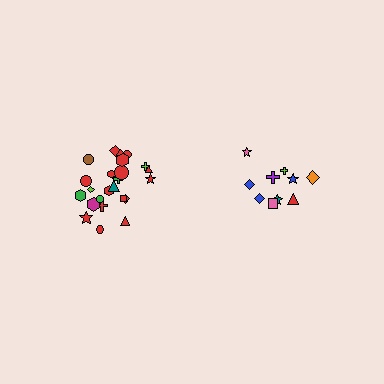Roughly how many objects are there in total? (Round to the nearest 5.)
Roughly 35 objects in total.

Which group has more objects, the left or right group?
The left group.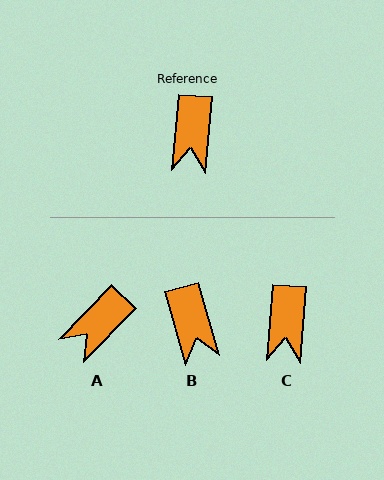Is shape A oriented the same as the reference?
No, it is off by about 39 degrees.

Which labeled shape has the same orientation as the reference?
C.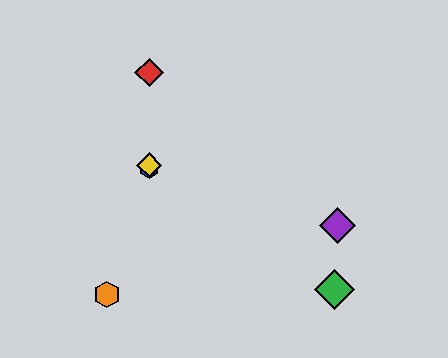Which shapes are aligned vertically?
The red diamond, the blue hexagon, the yellow diamond are aligned vertically.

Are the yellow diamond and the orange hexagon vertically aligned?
No, the yellow diamond is at x≈149 and the orange hexagon is at x≈107.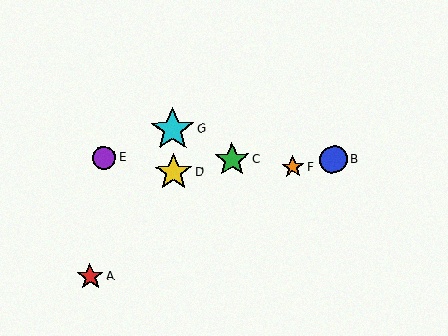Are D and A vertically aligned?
No, D is at x≈174 and A is at x≈90.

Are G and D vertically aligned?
Yes, both are at x≈173.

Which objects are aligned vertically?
Objects D, G are aligned vertically.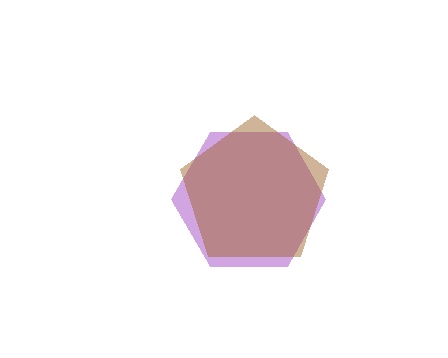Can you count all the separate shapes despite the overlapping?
Yes, there are 2 separate shapes.